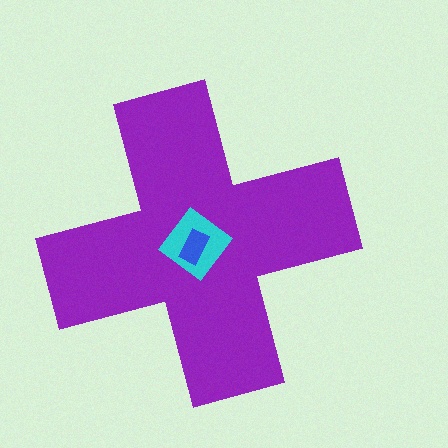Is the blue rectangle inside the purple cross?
Yes.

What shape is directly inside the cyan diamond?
The blue rectangle.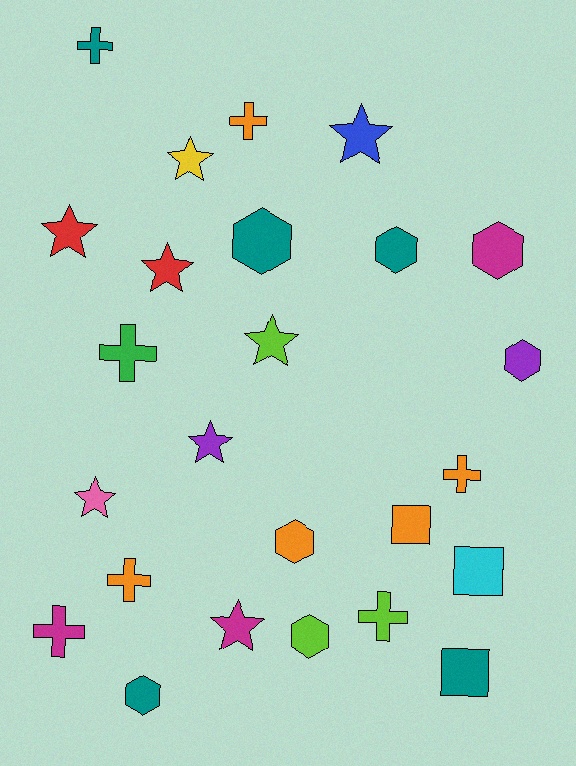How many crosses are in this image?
There are 7 crosses.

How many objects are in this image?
There are 25 objects.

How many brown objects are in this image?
There are no brown objects.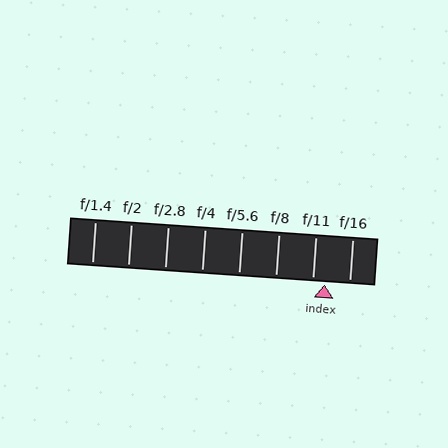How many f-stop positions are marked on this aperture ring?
There are 8 f-stop positions marked.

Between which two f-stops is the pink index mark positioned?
The index mark is between f/11 and f/16.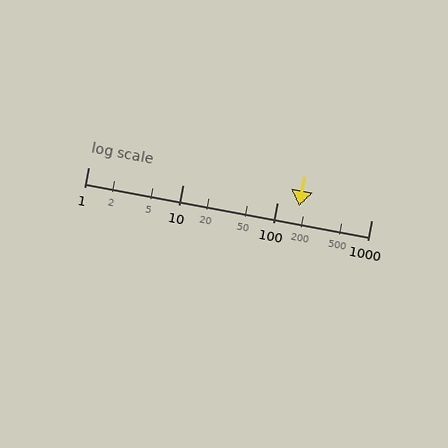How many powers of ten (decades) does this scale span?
The scale spans 3 decades, from 1 to 1000.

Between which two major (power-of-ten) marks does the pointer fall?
The pointer is between 100 and 1000.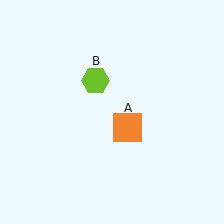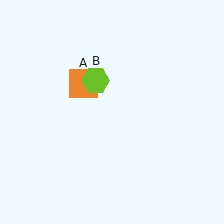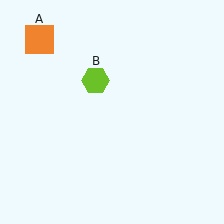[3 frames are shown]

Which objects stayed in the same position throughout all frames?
Lime hexagon (object B) remained stationary.